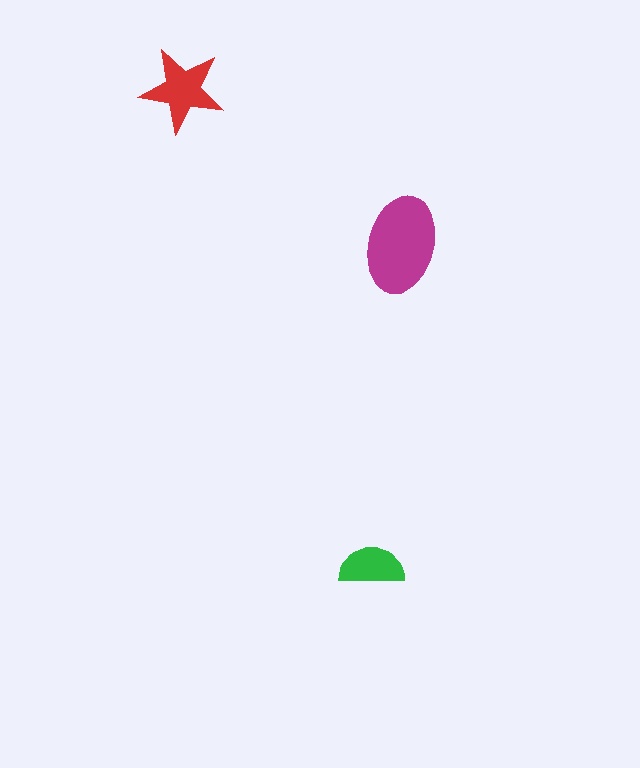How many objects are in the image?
There are 3 objects in the image.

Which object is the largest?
The magenta ellipse.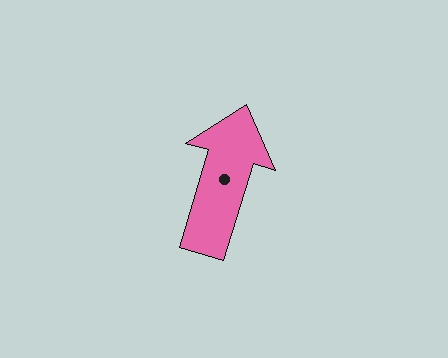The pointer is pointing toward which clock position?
Roughly 1 o'clock.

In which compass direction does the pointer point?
North.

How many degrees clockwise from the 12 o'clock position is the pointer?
Approximately 17 degrees.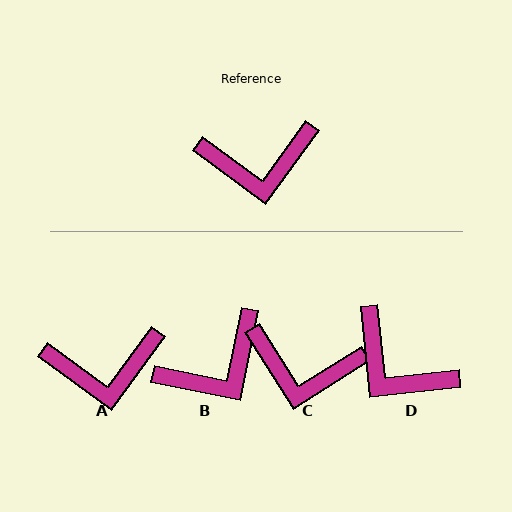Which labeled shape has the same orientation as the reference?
A.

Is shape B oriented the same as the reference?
No, it is off by about 25 degrees.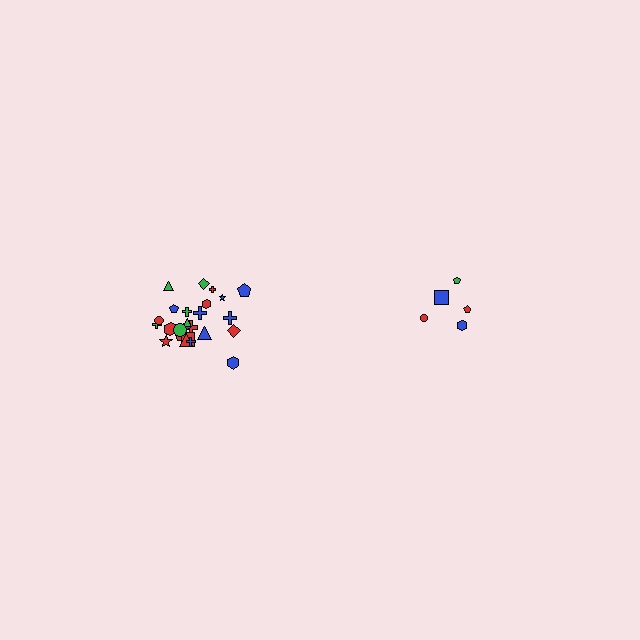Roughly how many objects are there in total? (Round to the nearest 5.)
Roughly 30 objects in total.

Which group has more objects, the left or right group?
The left group.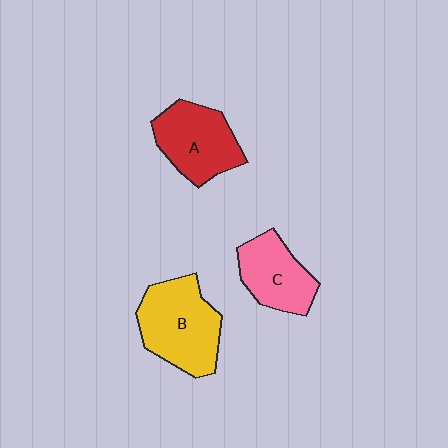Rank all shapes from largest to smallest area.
From largest to smallest: B (yellow), A (red), C (pink).